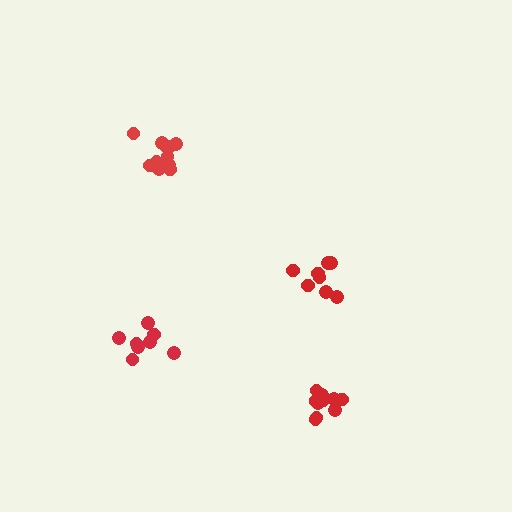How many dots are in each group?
Group 1: 10 dots, Group 2: 8 dots, Group 3: 8 dots, Group 4: 13 dots (39 total).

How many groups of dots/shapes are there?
There are 4 groups.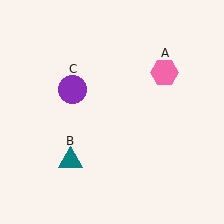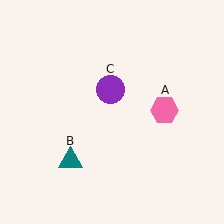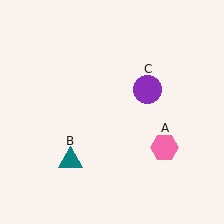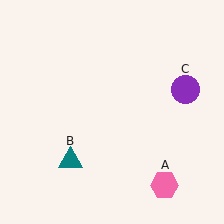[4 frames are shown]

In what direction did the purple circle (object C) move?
The purple circle (object C) moved right.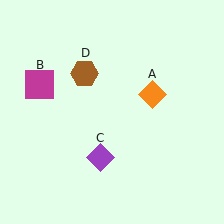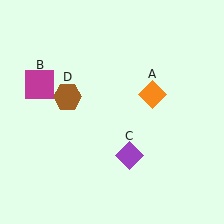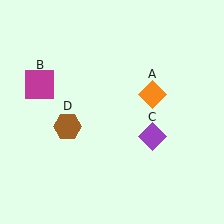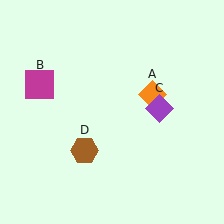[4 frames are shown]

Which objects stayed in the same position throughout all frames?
Orange diamond (object A) and magenta square (object B) remained stationary.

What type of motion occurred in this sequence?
The purple diamond (object C), brown hexagon (object D) rotated counterclockwise around the center of the scene.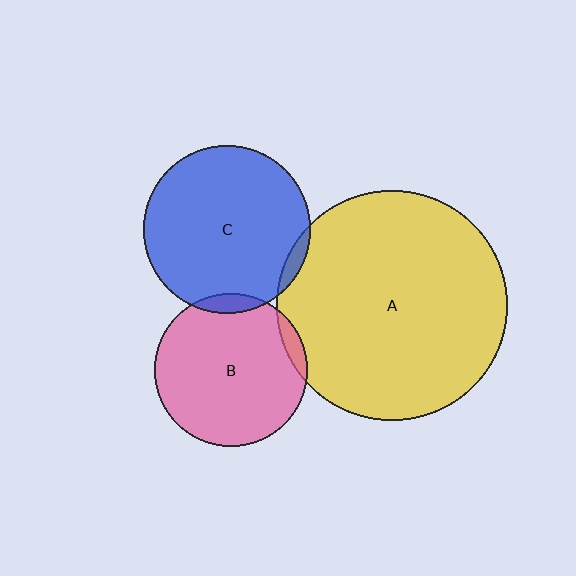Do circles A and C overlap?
Yes.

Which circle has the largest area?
Circle A (yellow).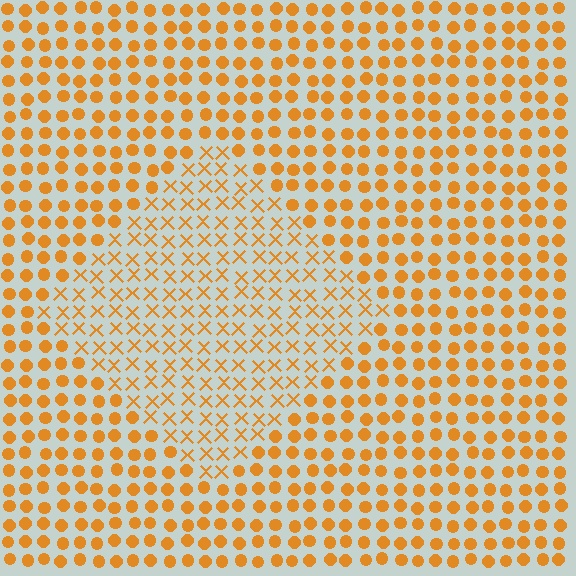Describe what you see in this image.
The image is filled with small orange elements arranged in a uniform grid. A diamond-shaped region contains X marks, while the surrounding area contains circles. The boundary is defined purely by the change in element shape.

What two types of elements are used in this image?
The image uses X marks inside the diamond region and circles outside it.